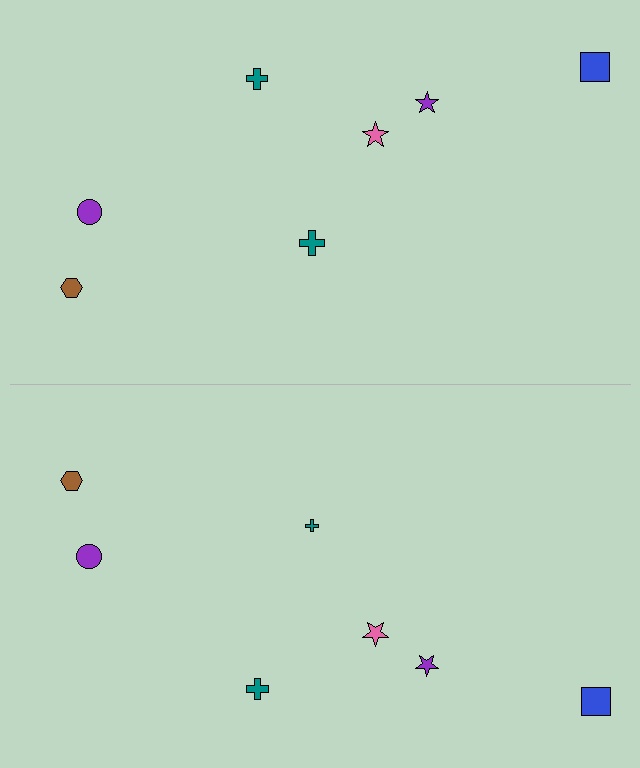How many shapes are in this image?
There are 14 shapes in this image.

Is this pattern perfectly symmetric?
No, the pattern is not perfectly symmetric. The teal cross on the bottom side has a different size than its mirror counterpart.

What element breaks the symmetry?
The teal cross on the bottom side has a different size than its mirror counterpart.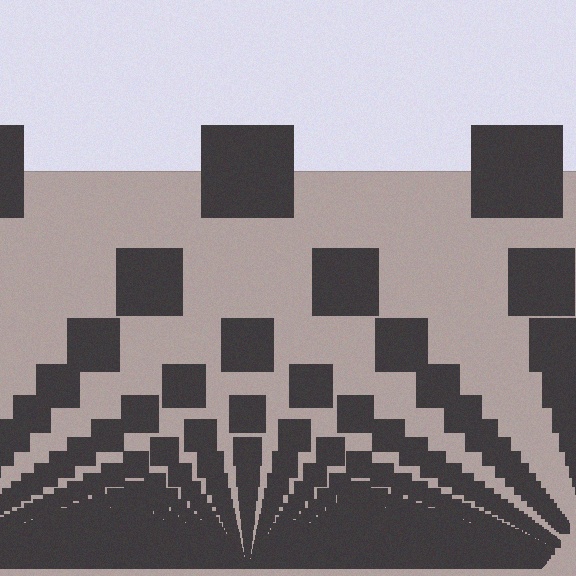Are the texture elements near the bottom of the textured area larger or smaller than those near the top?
Smaller. The gradient is inverted — elements near the bottom are smaller and denser.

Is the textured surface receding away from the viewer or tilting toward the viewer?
The surface appears to tilt toward the viewer. Texture elements get larger and sparser toward the top.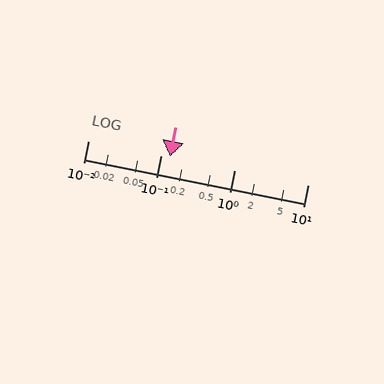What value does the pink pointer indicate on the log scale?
The pointer indicates approximately 0.13.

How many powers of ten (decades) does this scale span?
The scale spans 3 decades, from 0.01 to 10.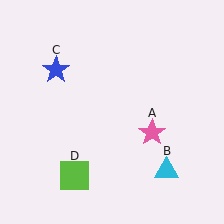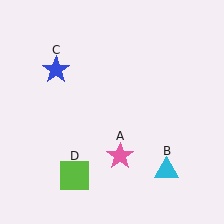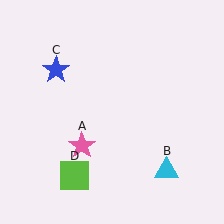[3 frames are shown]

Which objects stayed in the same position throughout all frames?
Cyan triangle (object B) and blue star (object C) and lime square (object D) remained stationary.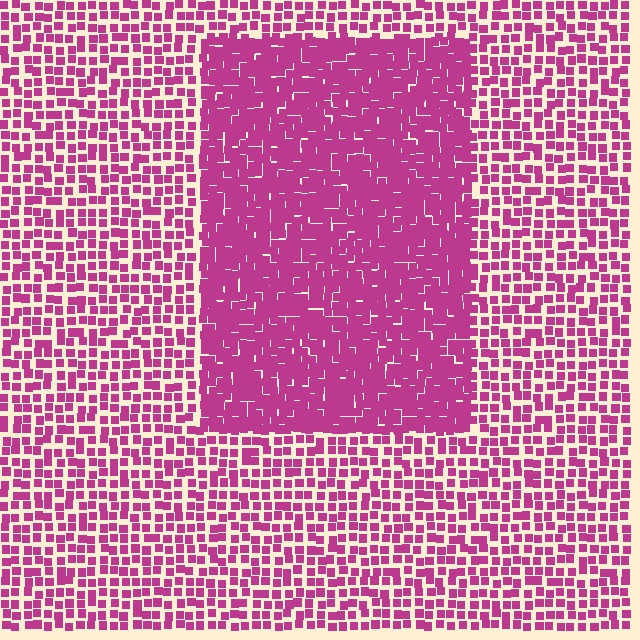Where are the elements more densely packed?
The elements are more densely packed inside the rectangle boundary.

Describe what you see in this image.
The image contains small magenta elements arranged at two different densities. A rectangle-shaped region is visible where the elements are more densely packed than the surrounding area.